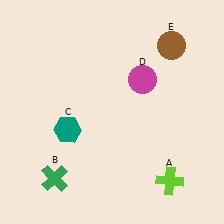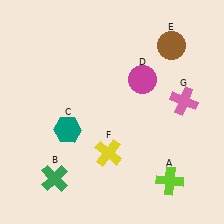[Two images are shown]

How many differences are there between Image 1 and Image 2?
There are 2 differences between the two images.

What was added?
A yellow cross (F), a pink cross (G) were added in Image 2.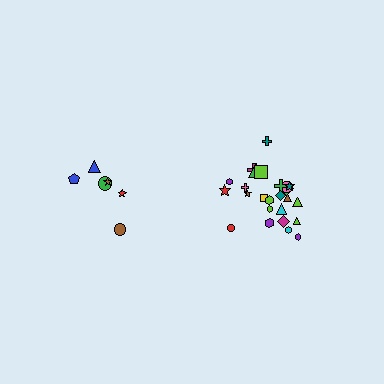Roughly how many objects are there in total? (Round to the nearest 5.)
Roughly 30 objects in total.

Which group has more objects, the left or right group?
The right group.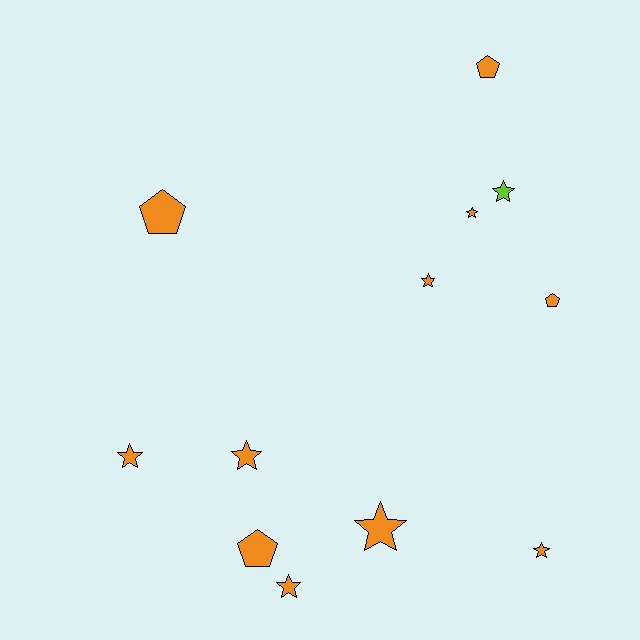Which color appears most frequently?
Orange, with 11 objects.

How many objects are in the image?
There are 12 objects.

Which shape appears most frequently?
Star, with 8 objects.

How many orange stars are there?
There are 7 orange stars.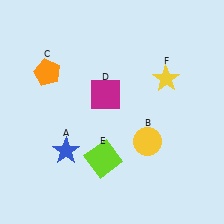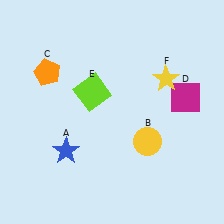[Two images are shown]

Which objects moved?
The objects that moved are: the magenta square (D), the lime square (E).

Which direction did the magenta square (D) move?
The magenta square (D) moved right.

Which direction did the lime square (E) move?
The lime square (E) moved up.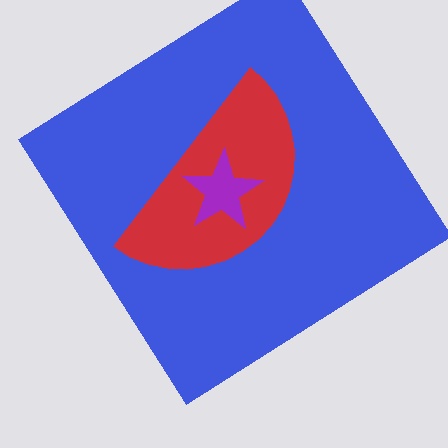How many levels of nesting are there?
3.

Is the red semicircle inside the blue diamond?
Yes.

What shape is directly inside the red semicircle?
The purple star.